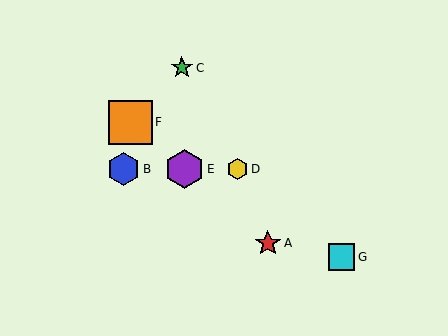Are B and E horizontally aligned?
Yes, both are at y≈169.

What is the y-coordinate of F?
Object F is at y≈122.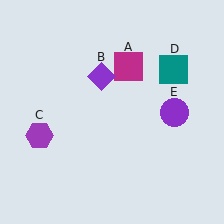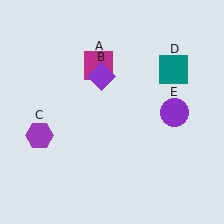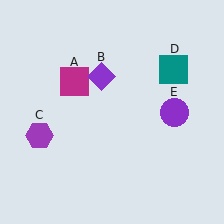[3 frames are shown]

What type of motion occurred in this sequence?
The magenta square (object A) rotated counterclockwise around the center of the scene.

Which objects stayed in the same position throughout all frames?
Purple diamond (object B) and purple hexagon (object C) and teal square (object D) and purple circle (object E) remained stationary.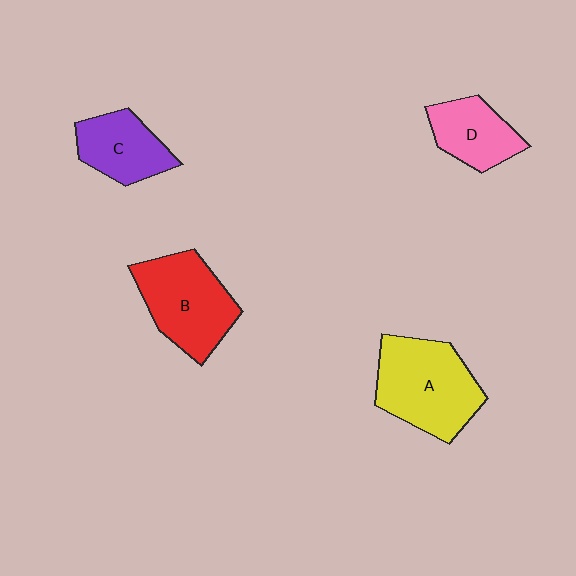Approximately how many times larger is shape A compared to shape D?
Approximately 1.7 times.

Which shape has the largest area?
Shape A (yellow).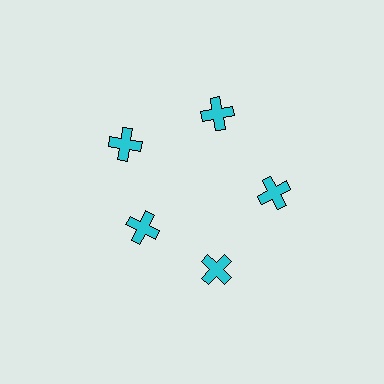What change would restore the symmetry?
The symmetry would be restored by moving it outward, back onto the ring so that all 5 crosses sit at equal angles and equal distance from the center.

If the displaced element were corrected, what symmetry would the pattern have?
It would have 5-fold rotational symmetry — the pattern would map onto itself every 72 degrees.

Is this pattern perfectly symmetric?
No. The 5 cyan crosses are arranged in a ring, but one element near the 8 o'clock position is pulled inward toward the center, breaking the 5-fold rotational symmetry.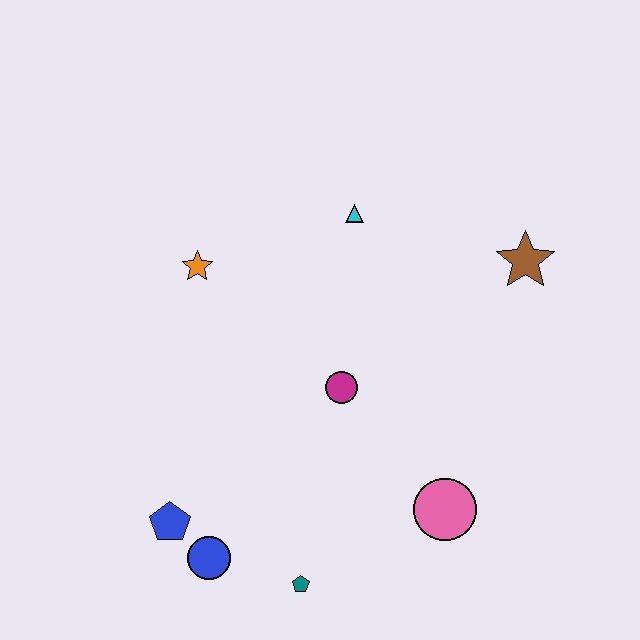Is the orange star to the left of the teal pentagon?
Yes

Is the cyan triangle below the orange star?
No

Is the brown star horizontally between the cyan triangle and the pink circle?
No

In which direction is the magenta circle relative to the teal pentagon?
The magenta circle is above the teal pentagon.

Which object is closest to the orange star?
The cyan triangle is closest to the orange star.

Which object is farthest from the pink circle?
The orange star is farthest from the pink circle.